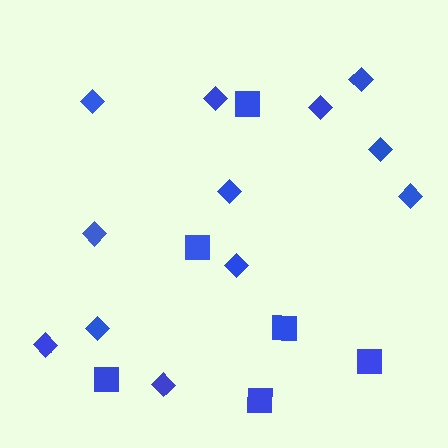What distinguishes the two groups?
There are 2 groups: one group of squares (6) and one group of diamonds (12).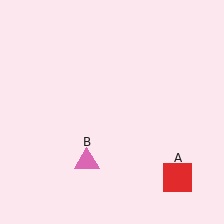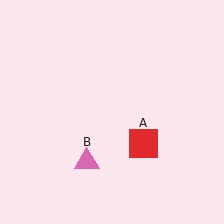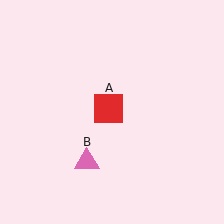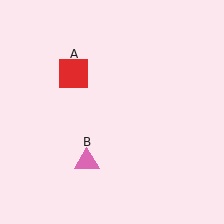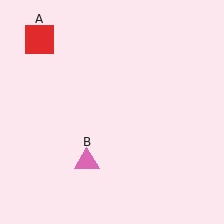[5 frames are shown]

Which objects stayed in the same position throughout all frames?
Pink triangle (object B) remained stationary.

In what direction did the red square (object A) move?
The red square (object A) moved up and to the left.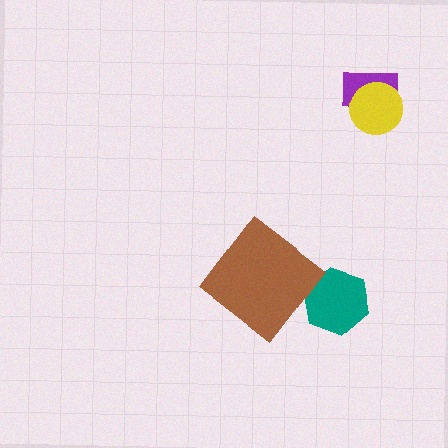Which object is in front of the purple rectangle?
The yellow circle is in front of the purple rectangle.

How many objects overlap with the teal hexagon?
0 objects overlap with the teal hexagon.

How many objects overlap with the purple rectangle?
1 object overlaps with the purple rectangle.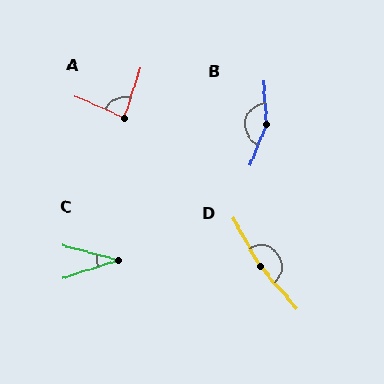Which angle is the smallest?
C, at approximately 33 degrees.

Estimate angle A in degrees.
Approximately 85 degrees.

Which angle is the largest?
D, at approximately 168 degrees.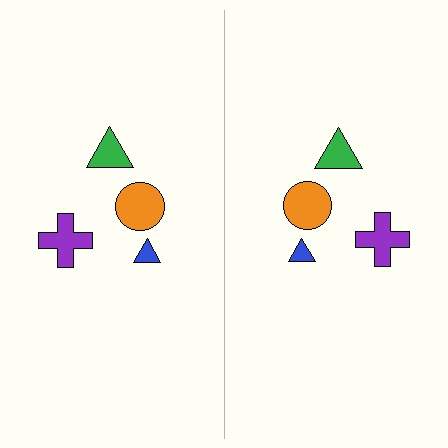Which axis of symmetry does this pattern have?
The pattern has a vertical axis of symmetry running through the center of the image.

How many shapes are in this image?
There are 8 shapes in this image.